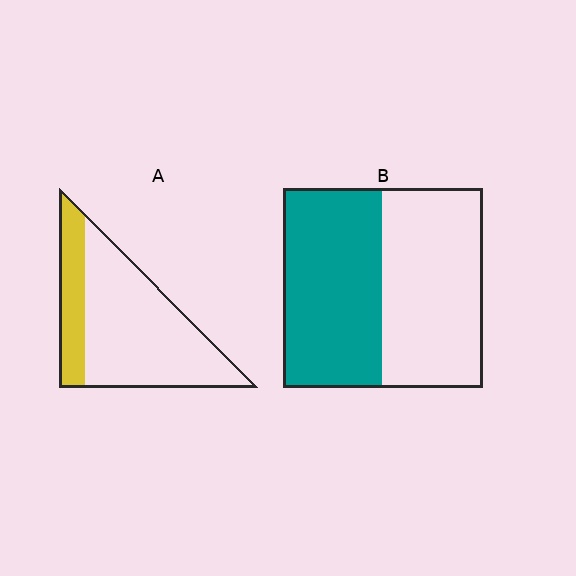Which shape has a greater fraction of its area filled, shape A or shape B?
Shape B.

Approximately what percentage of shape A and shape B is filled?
A is approximately 25% and B is approximately 50%.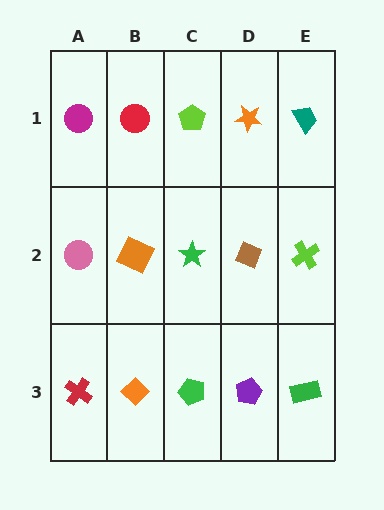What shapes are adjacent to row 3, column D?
A brown diamond (row 2, column D), a green pentagon (row 3, column C), a green rectangle (row 3, column E).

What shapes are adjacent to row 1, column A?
A pink circle (row 2, column A), a red circle (row 1, column B).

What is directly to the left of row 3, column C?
An orange diamond.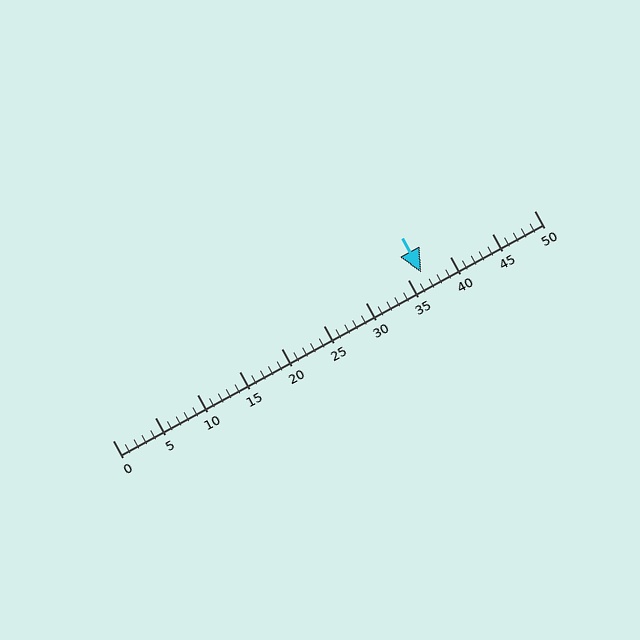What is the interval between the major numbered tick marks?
The major tick marks are spaced 5 units apart.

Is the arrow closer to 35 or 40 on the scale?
The arrow is closer to 35.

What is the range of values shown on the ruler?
The ruler shows values from 0 to 50.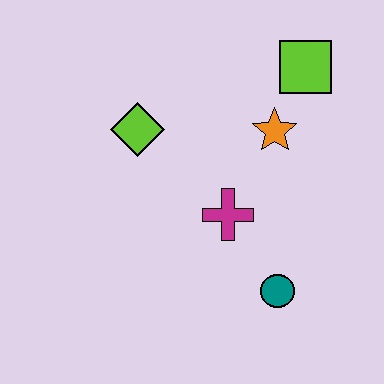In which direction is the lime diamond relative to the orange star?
The lime diamond is to the left of the orange star.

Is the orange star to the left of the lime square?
Yes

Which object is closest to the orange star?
The lime square is closest to the orange star.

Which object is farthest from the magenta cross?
The lime square is farthest from the magenta cross.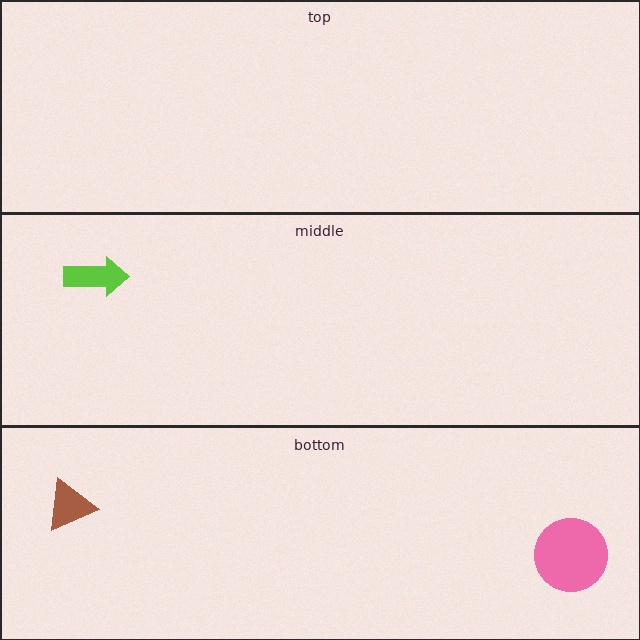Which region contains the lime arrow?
The middle region.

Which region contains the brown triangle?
The bottom region.